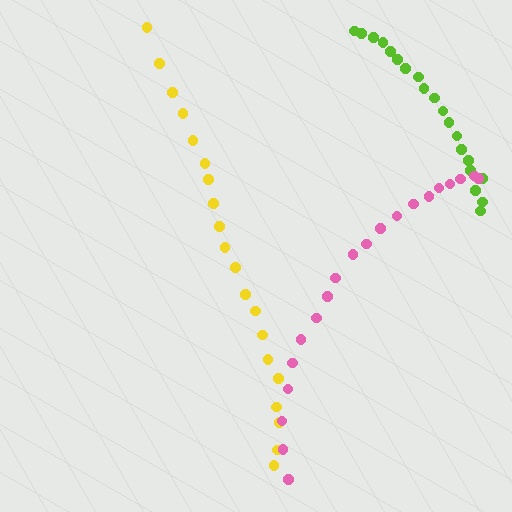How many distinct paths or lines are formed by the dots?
There are 3 distinct paths.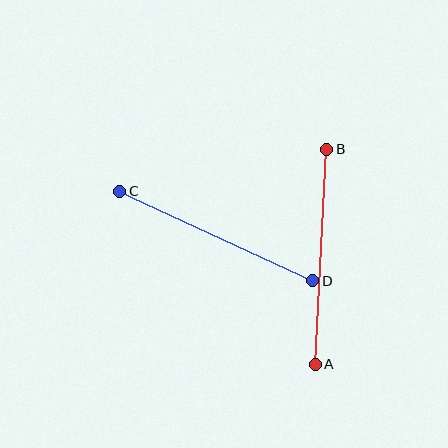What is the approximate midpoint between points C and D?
The midpoint is at approximately (216, 236) pixels.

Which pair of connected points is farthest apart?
Points A and B are farthest apart.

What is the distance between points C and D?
The distance is approximately 213 pixels.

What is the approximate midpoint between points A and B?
The midpoint is at approximately (321, 257) pixels.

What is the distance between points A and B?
The distance is approximately 215 pixels.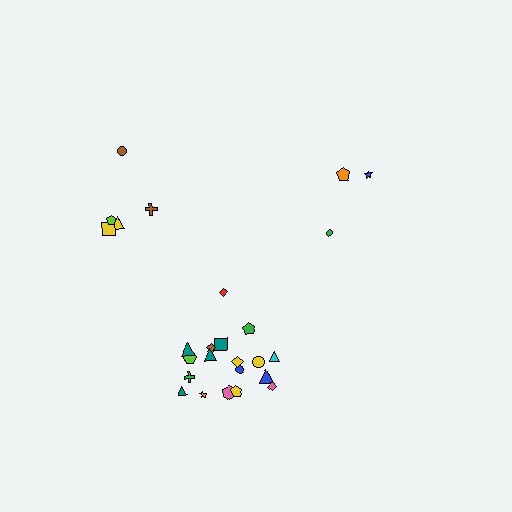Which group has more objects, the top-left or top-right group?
The top-left group.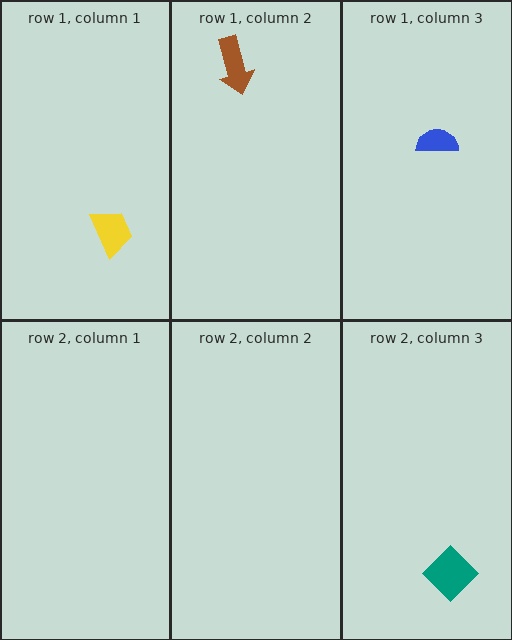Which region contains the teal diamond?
The row 2, column 3 region.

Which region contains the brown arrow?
The row 1, column 2 region.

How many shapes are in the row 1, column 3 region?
1.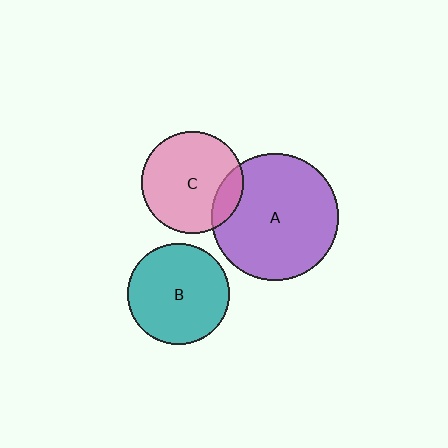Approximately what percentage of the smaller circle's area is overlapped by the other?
Approximately 15%.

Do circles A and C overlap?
Yes.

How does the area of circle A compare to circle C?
Approximately 1.6 times.